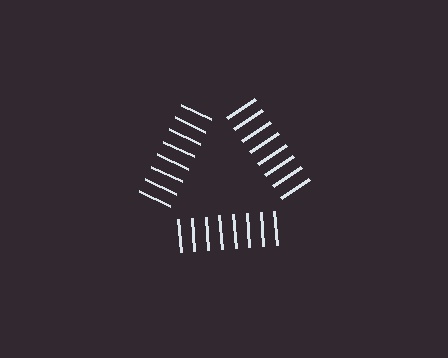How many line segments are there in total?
24 — 8 along each of the 3 edges.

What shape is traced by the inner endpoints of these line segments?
An illusory triangle — the line segments terminate on its edges but no continuous stroke is drawn.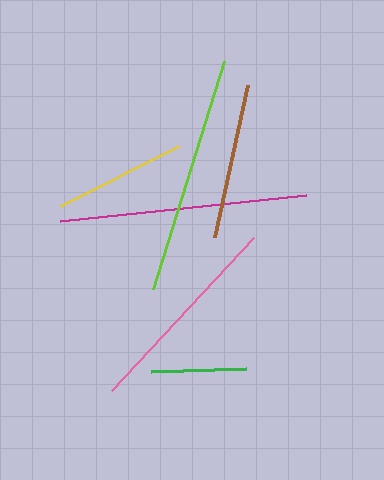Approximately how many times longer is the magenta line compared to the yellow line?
The magenta line is approximately 1.9 times the length of the yellow line.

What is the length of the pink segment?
The pink segment is approximately 209 pixels long.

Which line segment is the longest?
The magenta line is the longest at approximately 247 pixels.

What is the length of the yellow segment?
The yellow segment is approximately 133 pixels long.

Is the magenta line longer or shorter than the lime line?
The magenta line is longer than the lime line.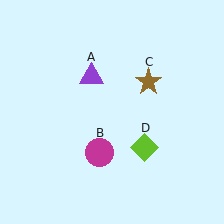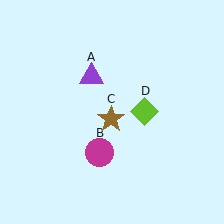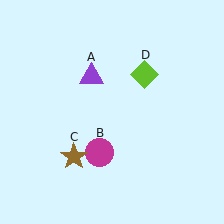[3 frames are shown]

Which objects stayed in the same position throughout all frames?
Purple triangle (object A) and magenta circle (object B) remained stationary.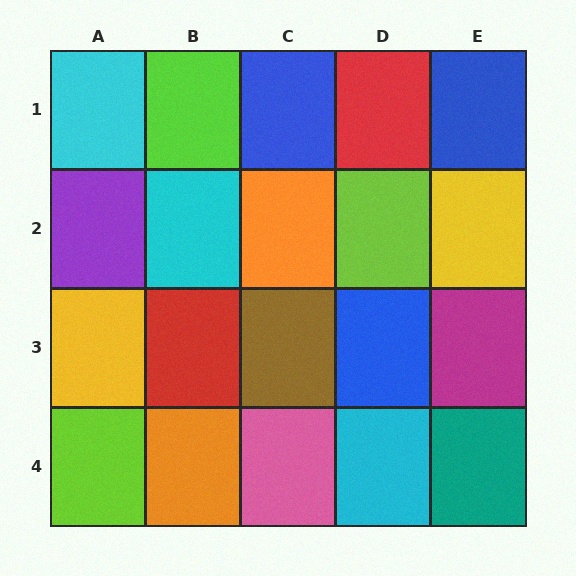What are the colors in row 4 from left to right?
Lime, orange, pink, cyan, teal.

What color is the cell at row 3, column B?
Red.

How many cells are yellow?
2 cells are yellow.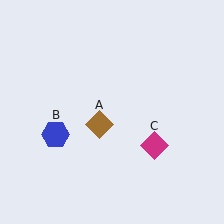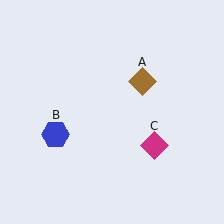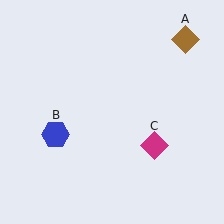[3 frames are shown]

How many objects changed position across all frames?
1 object changed position: brown diamond (object A).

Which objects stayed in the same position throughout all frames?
Blue hexagon (object B) and magenta diamond (object C) remained stationary.